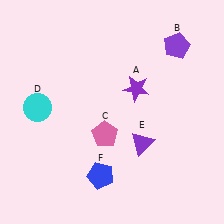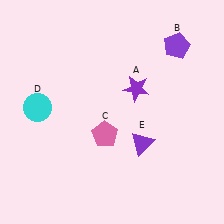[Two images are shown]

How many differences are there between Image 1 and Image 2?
There is 1 difference between the two images.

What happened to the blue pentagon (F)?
The blue pentagon (F) was removed in Image 2. It was in the bottom-left area of Image 1.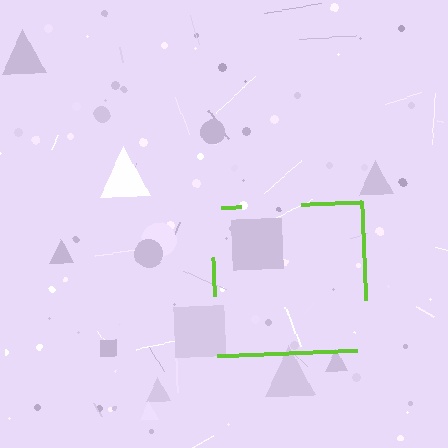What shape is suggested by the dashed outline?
The dashed outline suggests a square.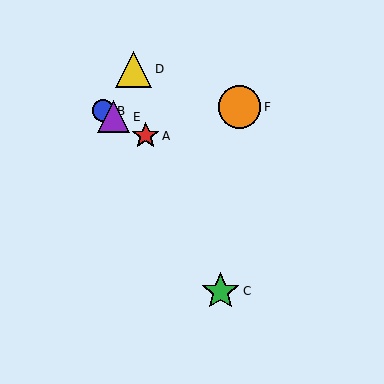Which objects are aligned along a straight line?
Objects A, B, E are aligned along a straight line.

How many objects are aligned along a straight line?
3 objects (A, B, E) are aligned along a straight line.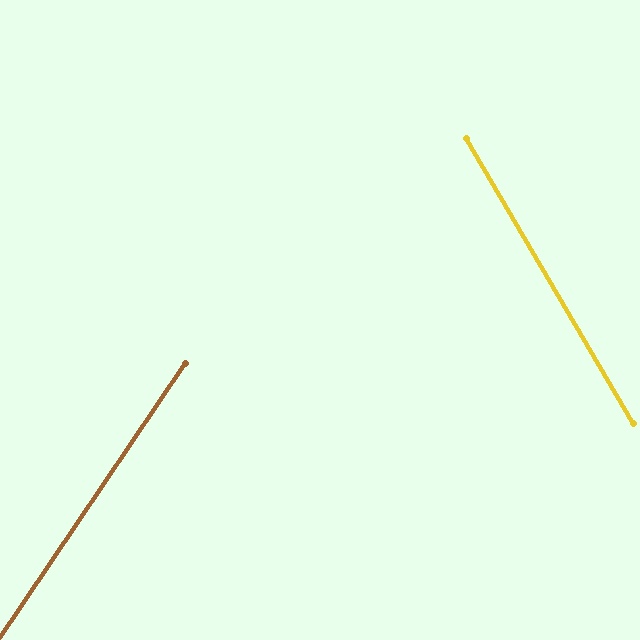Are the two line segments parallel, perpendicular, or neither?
Neither parallel nor perpendicular — they differ by about 65°.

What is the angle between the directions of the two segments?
Approximately 65 degrees.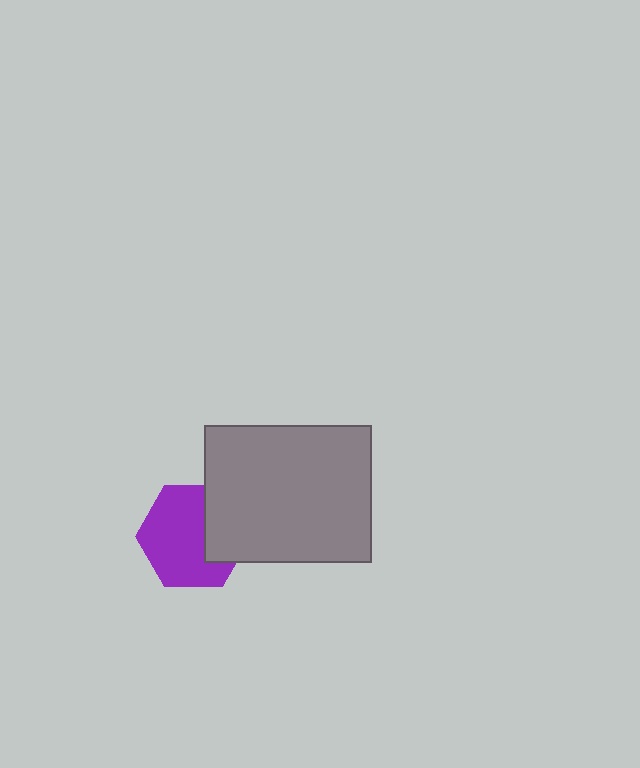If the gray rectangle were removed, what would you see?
You would see the complete purple hexagon.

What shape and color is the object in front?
The object in front is a gray rectangle.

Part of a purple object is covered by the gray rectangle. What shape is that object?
It is a hexagon.